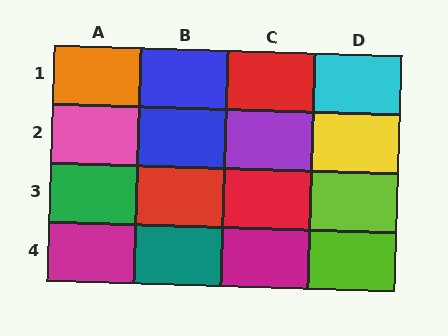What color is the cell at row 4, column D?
Lime.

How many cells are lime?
2 cells are lime.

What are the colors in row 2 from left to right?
Pink, blue, purple, yellow.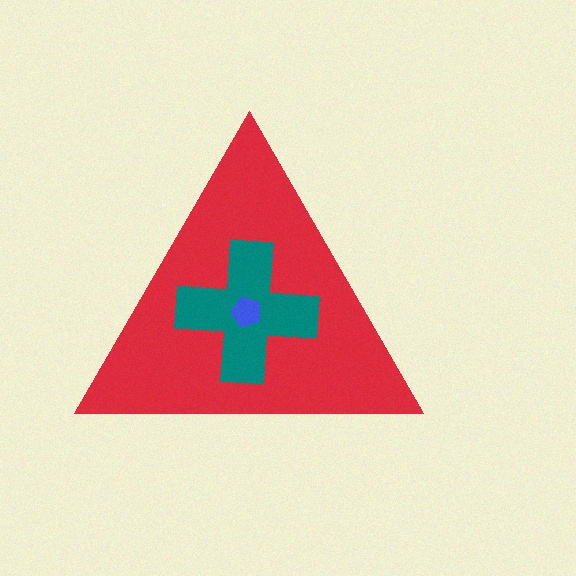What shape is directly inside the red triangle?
The teal cross.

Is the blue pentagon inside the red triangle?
Yes.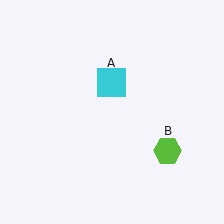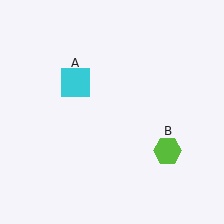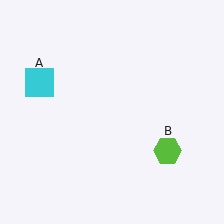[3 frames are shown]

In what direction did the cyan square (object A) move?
The cyan square (object A) moved left.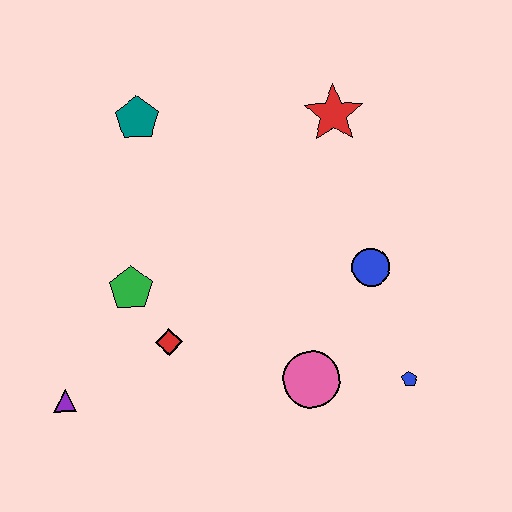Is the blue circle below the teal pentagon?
Yes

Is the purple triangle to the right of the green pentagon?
No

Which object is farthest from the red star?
The purple triangle is farthest from the red star.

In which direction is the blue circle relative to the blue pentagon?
The blue circle is above the blue pentagon.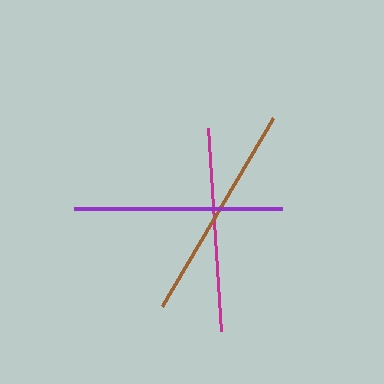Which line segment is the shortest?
The magenta line is the shortest at approximately 204 pixels.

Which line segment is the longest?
The brown line is the longest at approximately 218 pixels.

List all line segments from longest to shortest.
From longest to shortest: brown, purple, magenta.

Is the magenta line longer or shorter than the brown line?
The brown line is longer than the magenta line.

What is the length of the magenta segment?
The magenta segment is approximately 204 pixels long.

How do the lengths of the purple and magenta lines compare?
The purple and magenta lines are approximately the same length.